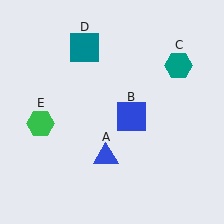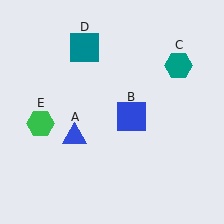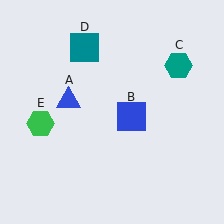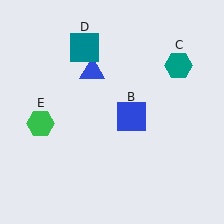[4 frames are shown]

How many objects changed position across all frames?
1 object changed position: blue triangle (object A).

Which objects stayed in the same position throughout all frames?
Blue square (object B) and teal hexagon (object C) and teal square (object D) and green hexagon (object E) remained stationary.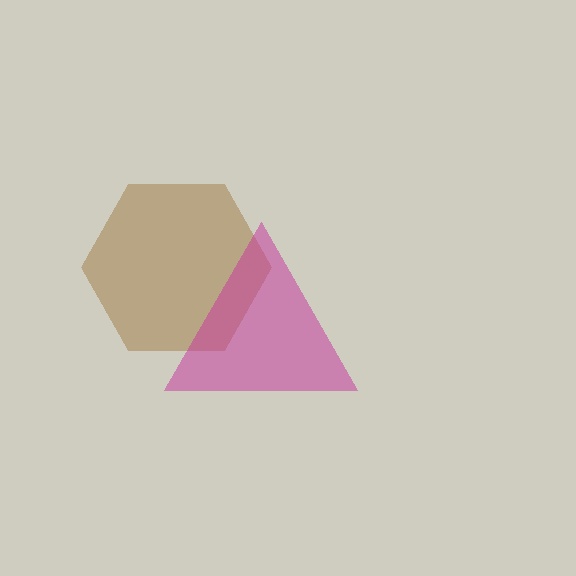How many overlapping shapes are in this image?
There are 2 overlapping shapes in the image.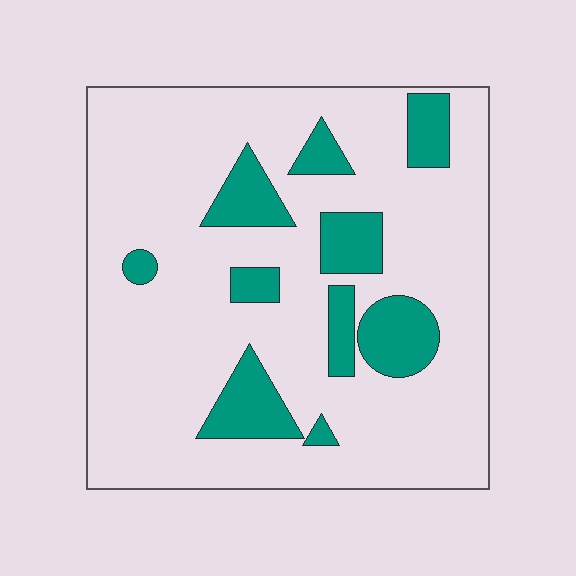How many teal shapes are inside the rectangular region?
10.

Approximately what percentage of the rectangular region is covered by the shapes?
Approximately 20%.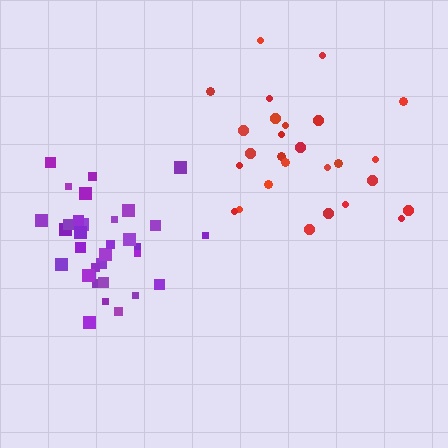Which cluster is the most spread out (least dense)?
Red.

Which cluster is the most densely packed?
Purple.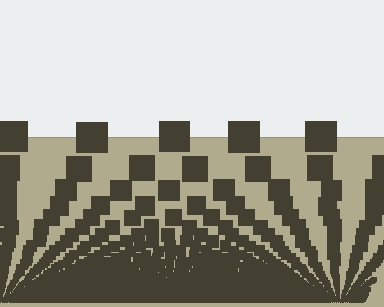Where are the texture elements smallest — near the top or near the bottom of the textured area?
Near the bottom.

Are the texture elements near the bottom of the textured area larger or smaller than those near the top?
Smaller. The gradient is inverted — elements near the bottom are smaller and denser.